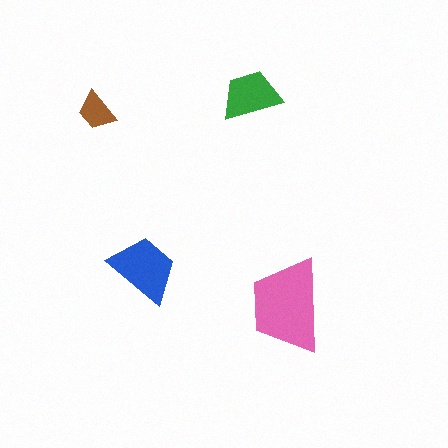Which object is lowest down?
The pink trapezoid is bottommost.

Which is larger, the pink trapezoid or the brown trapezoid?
The pink one.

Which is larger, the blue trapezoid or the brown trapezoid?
The blue one.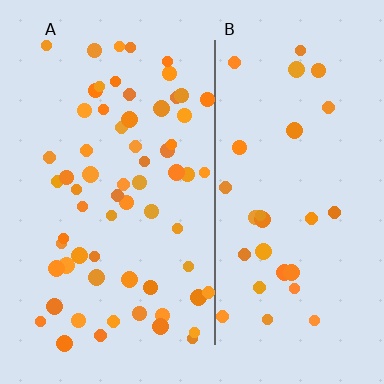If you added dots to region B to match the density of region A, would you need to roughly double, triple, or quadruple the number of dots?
Approximately double.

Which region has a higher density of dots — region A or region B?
A (the left).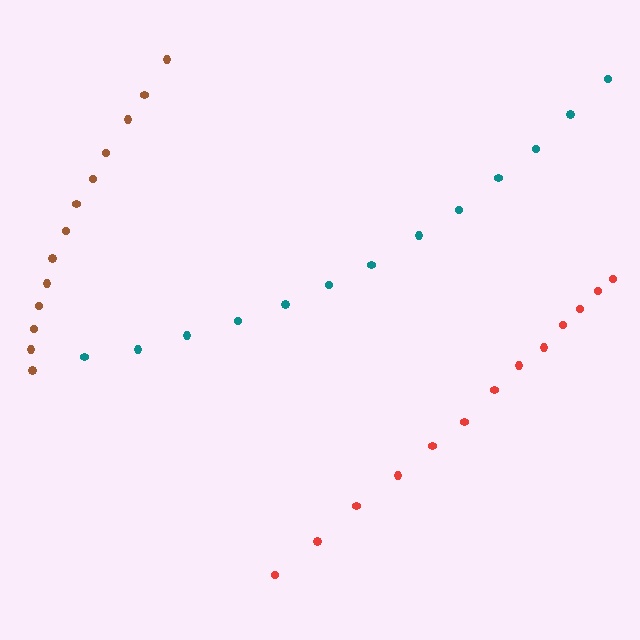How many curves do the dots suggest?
There are 3 distinct paths.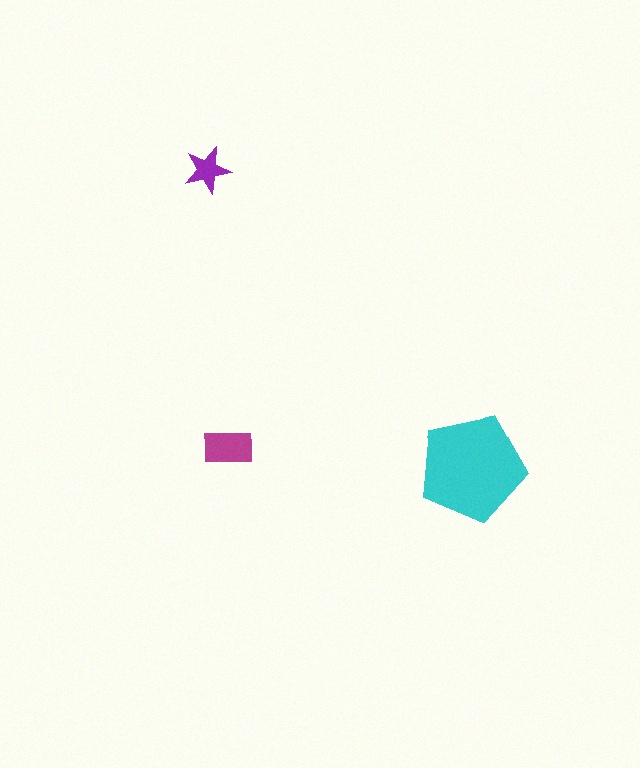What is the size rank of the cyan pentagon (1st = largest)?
1st.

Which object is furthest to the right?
The cyan pentagon is rightmost.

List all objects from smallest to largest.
The purple star, the magenta rectangle, the cyan pentagon.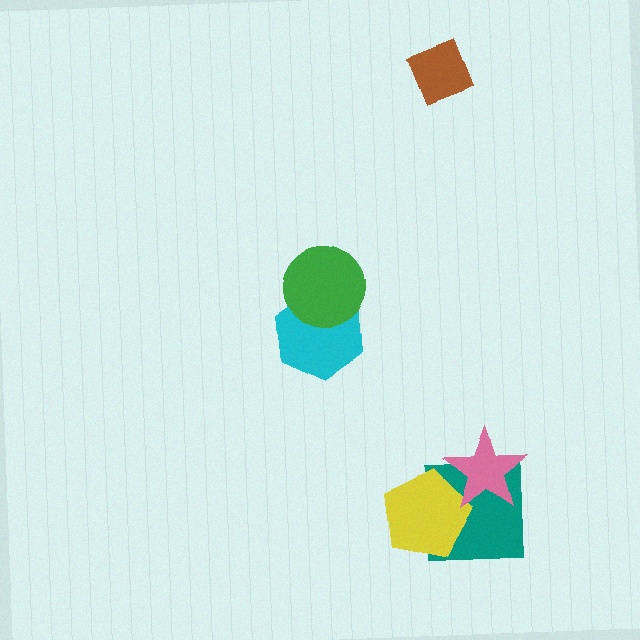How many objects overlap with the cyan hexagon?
1 object overlaps with the cyan hexagon.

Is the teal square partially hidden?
Yes, it is partially covered by another shape.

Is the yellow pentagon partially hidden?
Yes, it is partially covered by another shape.